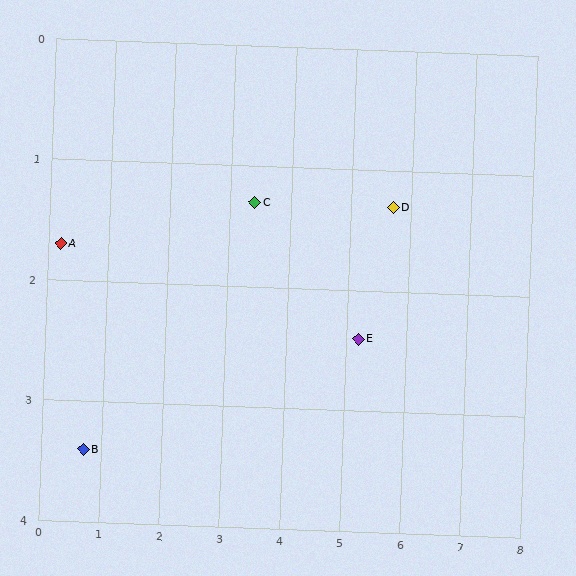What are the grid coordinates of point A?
Point A is at approximately (0.2, 1.7).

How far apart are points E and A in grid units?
Points E and A are about 5.0 grid units apart.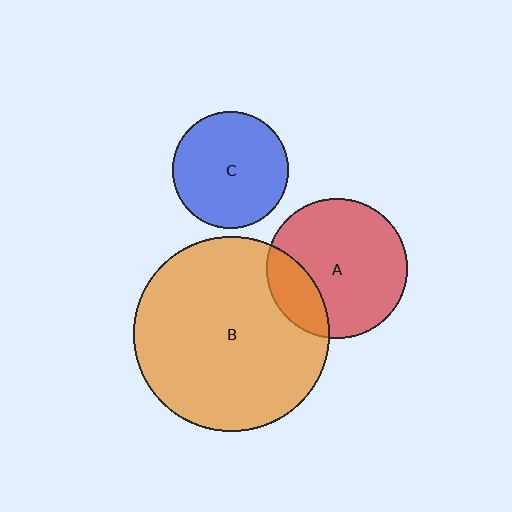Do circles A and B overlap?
Yes.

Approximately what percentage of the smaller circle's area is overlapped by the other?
Approximately 20%.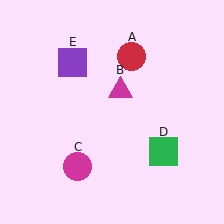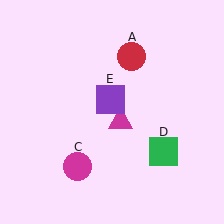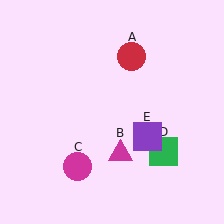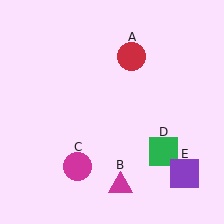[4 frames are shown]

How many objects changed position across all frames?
2 objects changed position: magenta triangle (object B), purple square (object E).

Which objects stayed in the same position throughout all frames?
Red circle (object A) and magenta circle (object C) and green square (object D) remained stationary.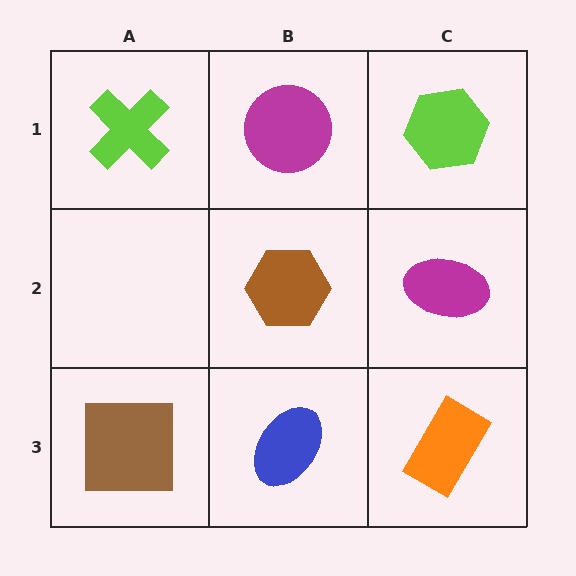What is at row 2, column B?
A brown hexagon.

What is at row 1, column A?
A lime cross.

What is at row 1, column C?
A lime hexagon.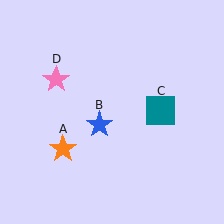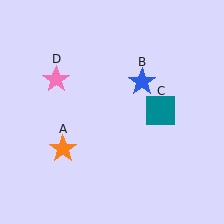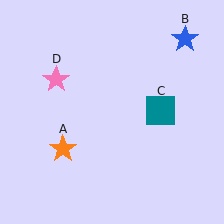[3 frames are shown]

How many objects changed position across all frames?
1 object changed position: blue star (object B).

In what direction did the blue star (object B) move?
The blue star (object B) moved up and to the right.